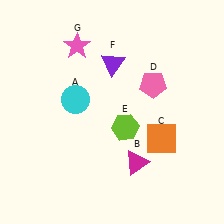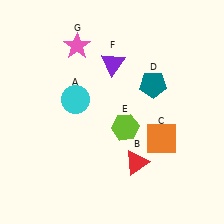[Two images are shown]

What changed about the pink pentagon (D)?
In Image 1, D is pink. In Image 2, it changed to teal.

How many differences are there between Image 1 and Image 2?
There are 2 differences between the two images.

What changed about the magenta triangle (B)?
In Image 1, B is magenta. In Image 2, it changed to red.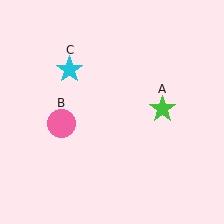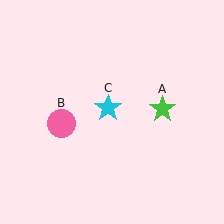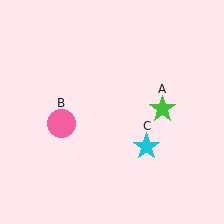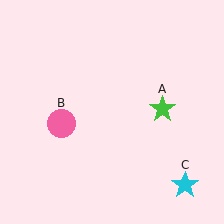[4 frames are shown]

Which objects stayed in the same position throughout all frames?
Green star (object A) and pink circle (object B) remained stationary.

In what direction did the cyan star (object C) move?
The cyan star (object C) moved down and to the right.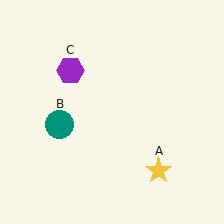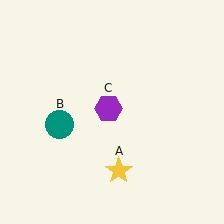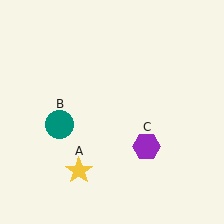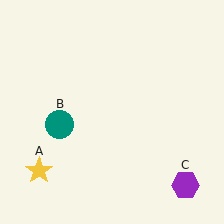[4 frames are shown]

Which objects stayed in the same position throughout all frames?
Teal circle (object B) remained stationary.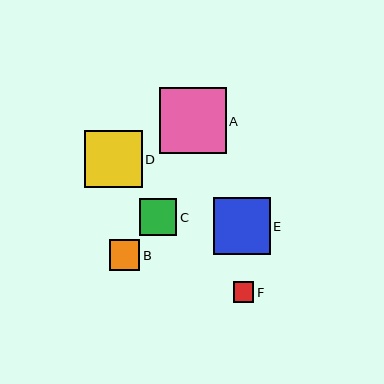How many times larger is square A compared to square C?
Square A is approximately 1.8 times the size of square C.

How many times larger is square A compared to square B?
Square A is approximately 2.2 times the size of square B.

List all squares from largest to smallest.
From largest to smallest: A, D, E, C, B, F.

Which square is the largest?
Square A is the largest with a size of approximately 67 pixels.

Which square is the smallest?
Square F is the smallest with a size of approximately 20 pixels.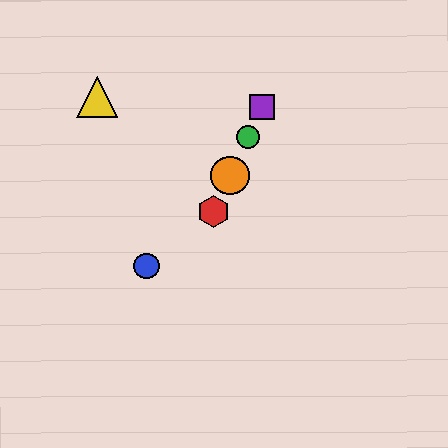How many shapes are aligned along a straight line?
4 shapes (the red hexagon, the green circle, the purple square, the orange circle) are aligned along a straight line.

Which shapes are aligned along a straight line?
The red hexagon, the green circle, the purple square, the orange circle are aligned along a straight line.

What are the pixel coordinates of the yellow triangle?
The yellow triangle is at (97, 98).